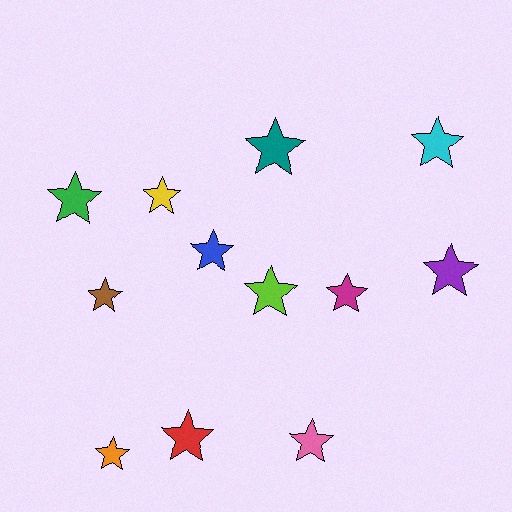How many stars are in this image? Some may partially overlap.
There are 12 stars.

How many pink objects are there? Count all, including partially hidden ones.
There is 1 pink object.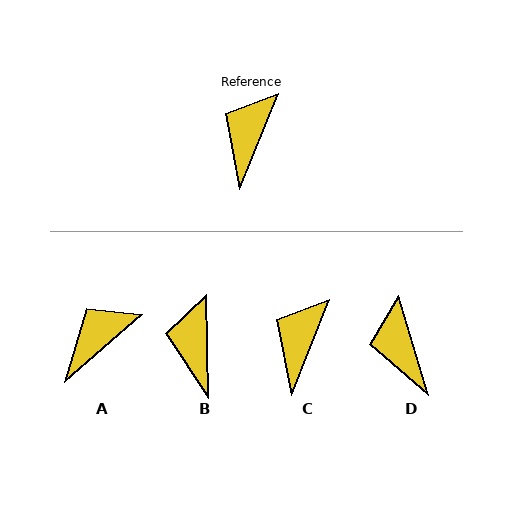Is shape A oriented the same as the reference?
No, it is off by about 27 degrees.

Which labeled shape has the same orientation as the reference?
C.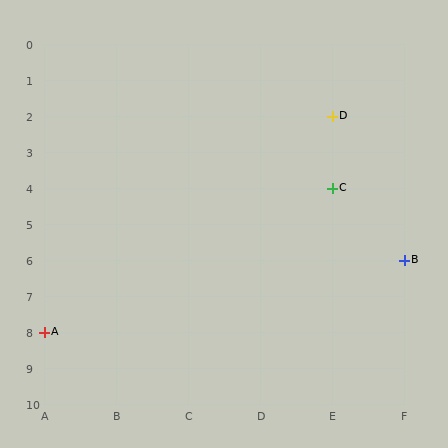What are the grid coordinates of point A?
Point A is at grid coordinates (A, 8).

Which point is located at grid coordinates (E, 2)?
Point D is at (E, 2).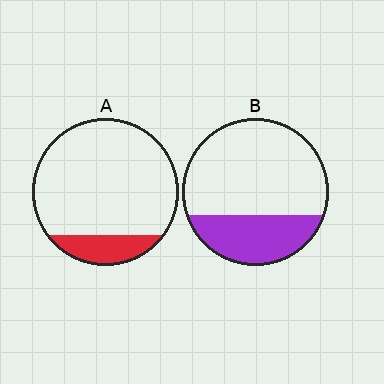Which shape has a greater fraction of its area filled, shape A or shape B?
Shape B.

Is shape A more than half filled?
No.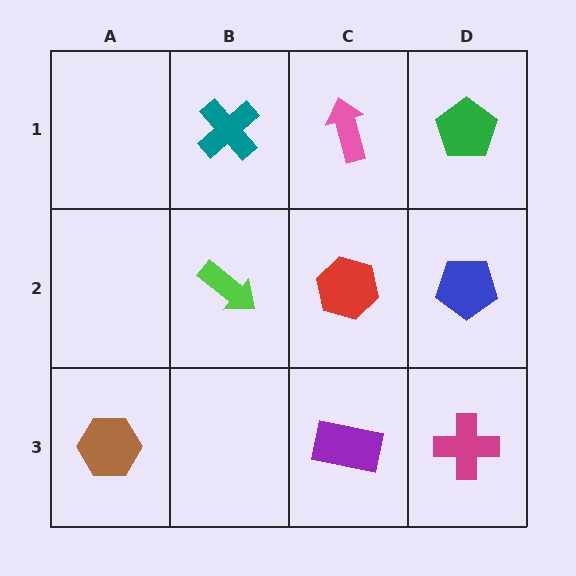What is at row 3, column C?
A purple rectangle.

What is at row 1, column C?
A pink arrow.